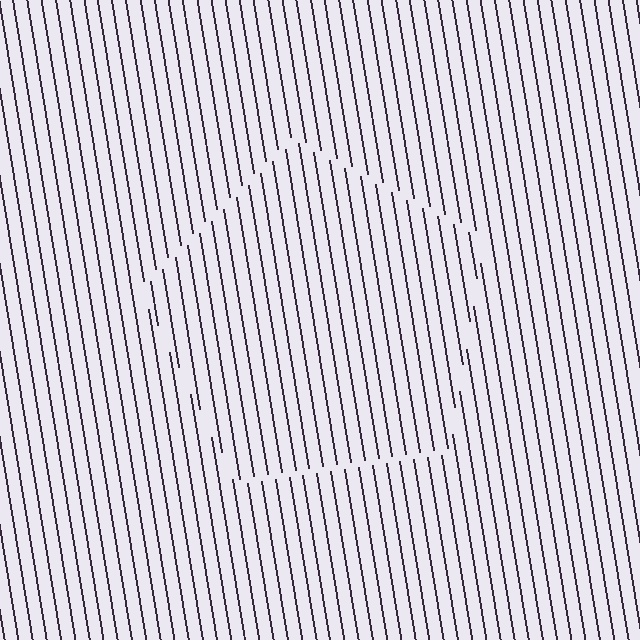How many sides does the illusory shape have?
5 sides — the line-ends trace a pentagon.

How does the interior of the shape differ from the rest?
The interior of the shape contains the same grating, shifted by half a period — the contour is defined by the phase discontinuity where line-ends from the inner and outer gratings abut.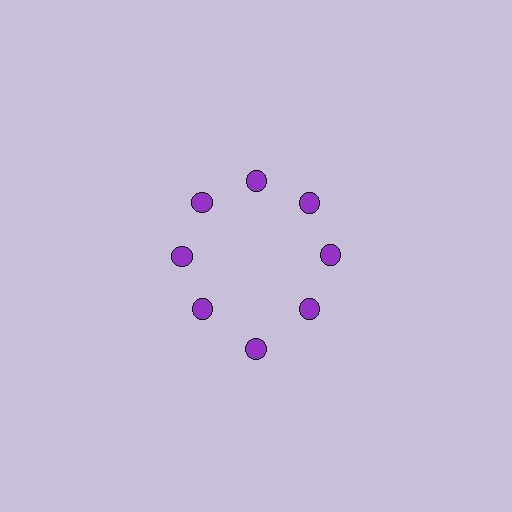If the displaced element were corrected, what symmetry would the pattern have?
It would have 8-fold rotational symmetry — the pattern would map onto itself every 45 degrees.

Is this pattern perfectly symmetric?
No. The 8 purple circles are arranged in a ring, but one element near the 6 o'clock position is pushed outward from the center, breaking the 8-fold rotational symmetry.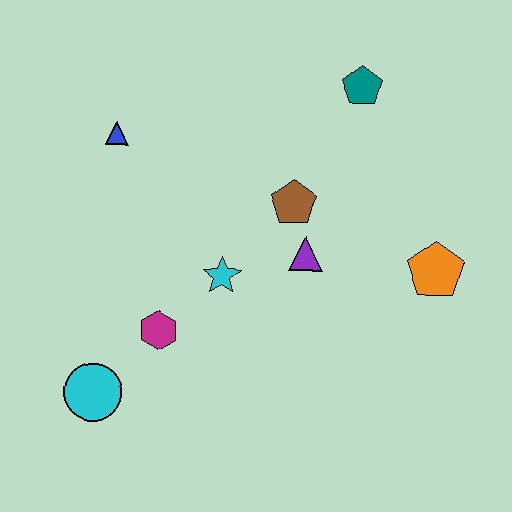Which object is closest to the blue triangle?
The cyan star is closest to the blue triangle.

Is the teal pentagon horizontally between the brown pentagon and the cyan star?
No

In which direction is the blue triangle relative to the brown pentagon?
The blue triangle is to the left of the brown pentagon.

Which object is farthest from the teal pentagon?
The cyan circle is farthest from the teal pentagon.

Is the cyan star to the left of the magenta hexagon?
No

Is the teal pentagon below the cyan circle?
No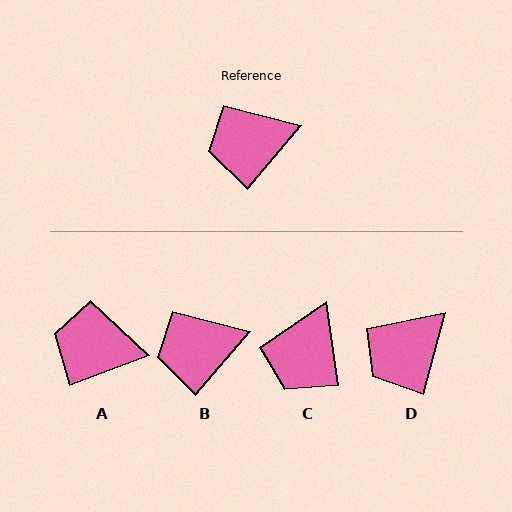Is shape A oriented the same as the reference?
No, it is off by about 29 degrees.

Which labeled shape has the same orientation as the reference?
B.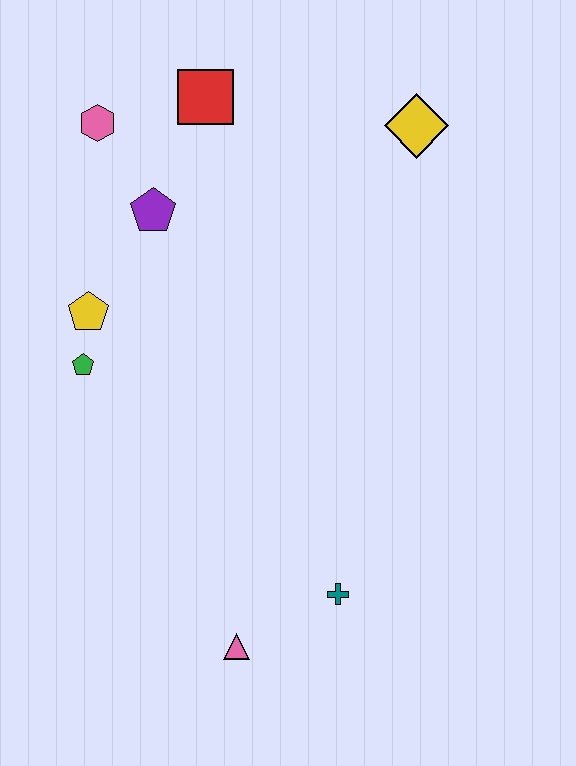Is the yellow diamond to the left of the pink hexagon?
No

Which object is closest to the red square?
The pink hexagon is closest to the red square.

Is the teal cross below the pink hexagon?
Yes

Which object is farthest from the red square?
The pink triangle is farthest from the red square.